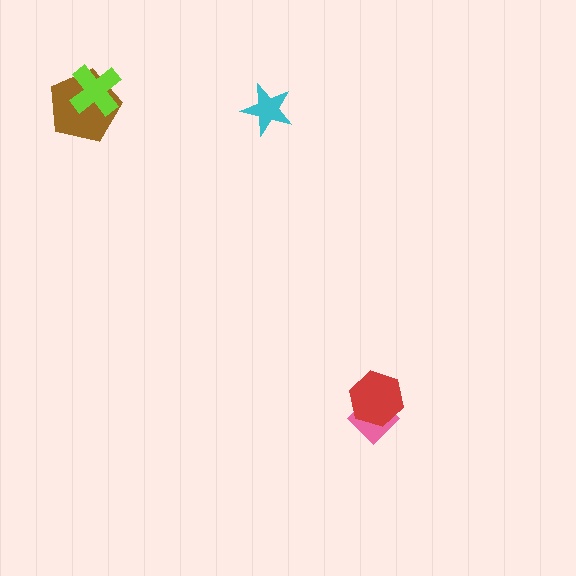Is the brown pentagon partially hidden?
Yes, it is partially covered by another shape.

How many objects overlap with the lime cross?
1 object overlaps with the lime cross.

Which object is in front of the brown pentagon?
The lime cross is in front of the brown pentagon.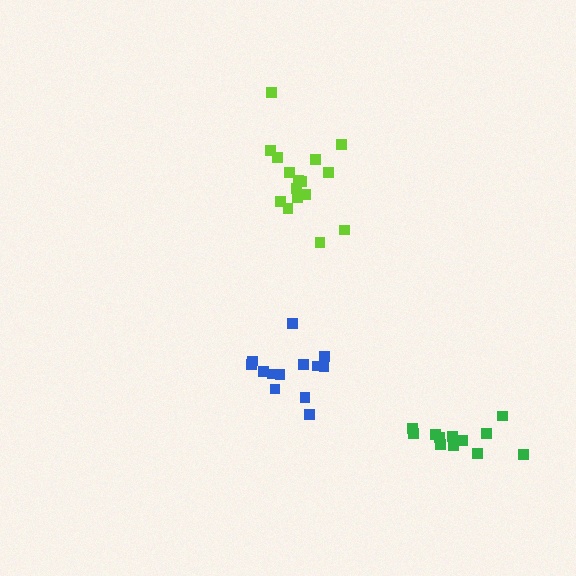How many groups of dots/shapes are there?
There are 3 groups.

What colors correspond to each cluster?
The clusters are colored: lime, green, blue.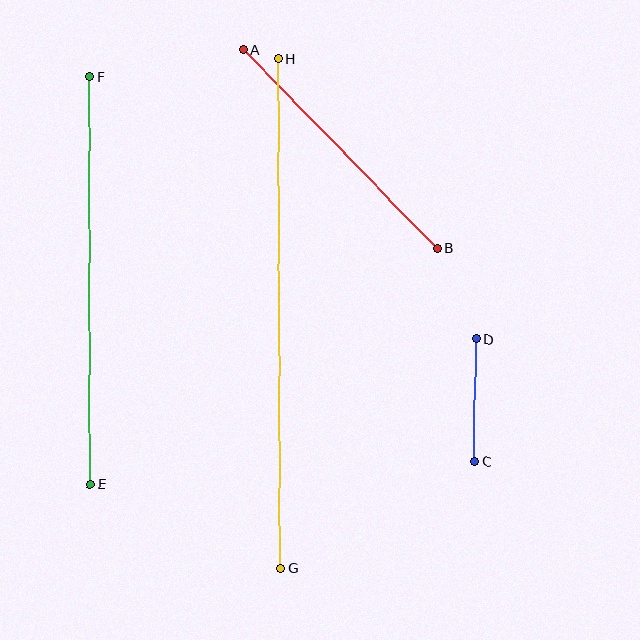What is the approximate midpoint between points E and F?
The midpoint is at approximately (90, 280) pixels.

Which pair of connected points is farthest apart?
Points G and H are farthest apart.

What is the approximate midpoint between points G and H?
The midpoint is at approximately (280, 313) pixels.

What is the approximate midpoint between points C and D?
The midpoint is at approximately (476, 400) pixels.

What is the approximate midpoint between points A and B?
The midpoint is at approximately (340, 149) pixels.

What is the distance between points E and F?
The distance is approximately 407 pixels.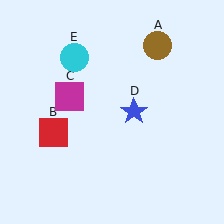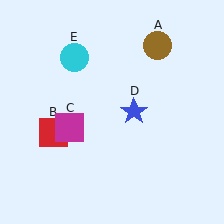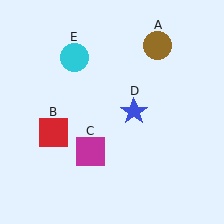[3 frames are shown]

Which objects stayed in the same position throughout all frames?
Brown circle (object A) and red square (object B) and blue star (object D) and cyan circle (object E) remained stationary.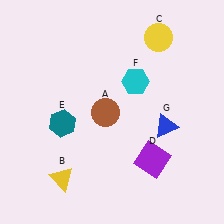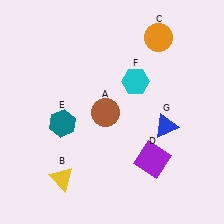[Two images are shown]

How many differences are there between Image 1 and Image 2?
There is 1 difference between the two images.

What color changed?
The circle (C) changed from yellow in Image 1 to orange in Image 2.